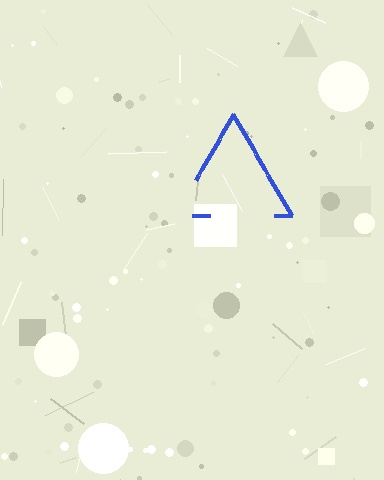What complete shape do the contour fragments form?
The contour fragments form a triangle.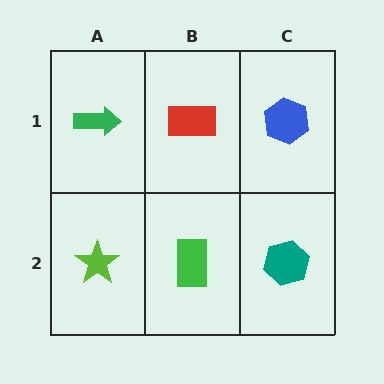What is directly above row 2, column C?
A blue hexagon.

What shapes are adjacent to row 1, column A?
A lime star (row 2, column A), a red rectangle (row 1, column B).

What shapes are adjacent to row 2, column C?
A blue hexagon (row 1, column C), a green rectangle (row 2, column B).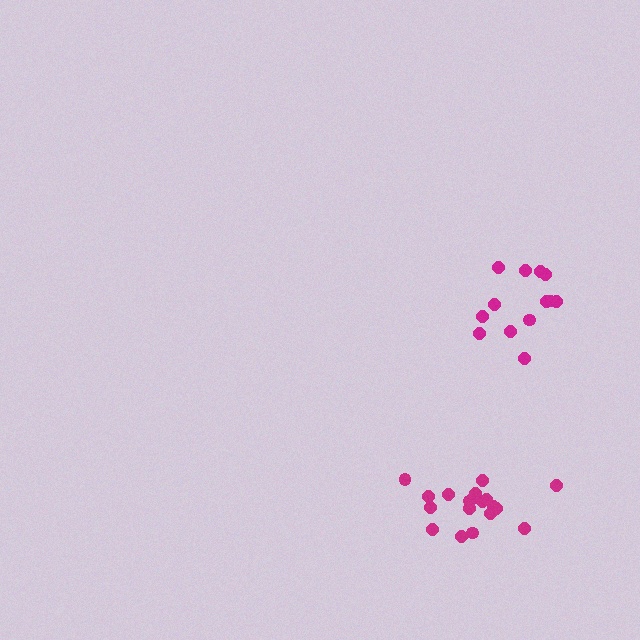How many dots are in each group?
Group 1: 19 dots, Group 2: 13 dots (32 total).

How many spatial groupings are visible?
There are 2 spatial groupings.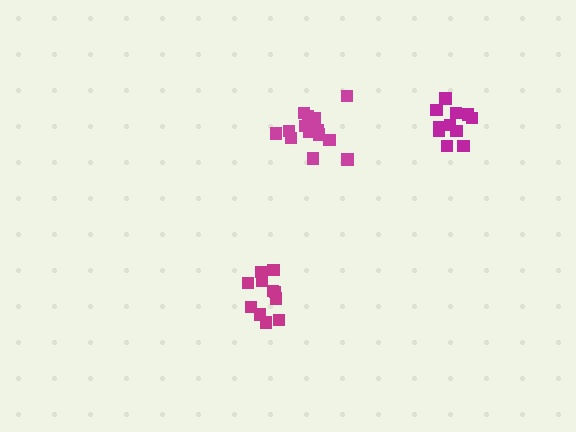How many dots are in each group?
Group 1: 15 dots, Group 2: 11 dots, Group 3: 11 dots (37 total).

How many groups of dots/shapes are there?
There are 3 groups.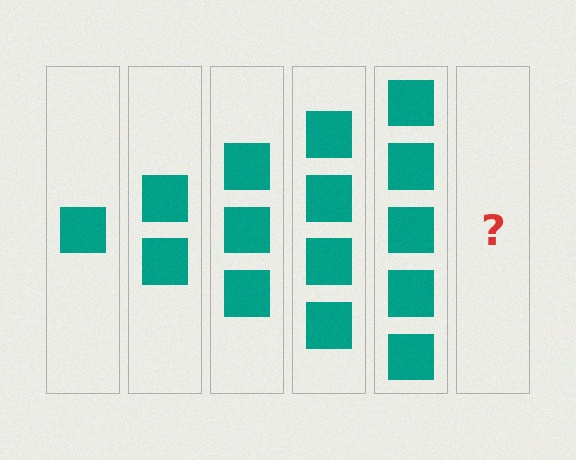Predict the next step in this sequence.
The next step is 6 squares.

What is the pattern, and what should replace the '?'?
The pattern is that each step adds one more square. The '?' should be 6 squares.